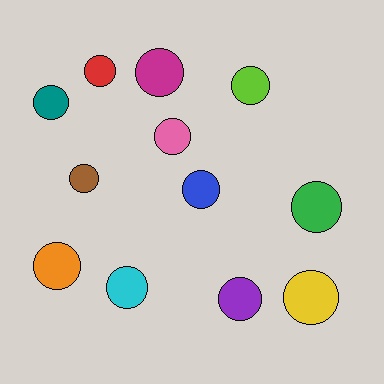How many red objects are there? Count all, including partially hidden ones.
There is 1 red object.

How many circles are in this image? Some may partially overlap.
There are 12 circles.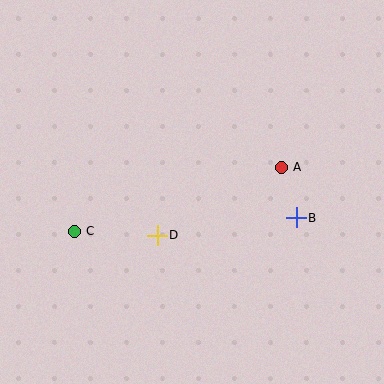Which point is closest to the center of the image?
Point D at (157, 235) is closest to the center.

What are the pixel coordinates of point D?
Point D is at (157, 235).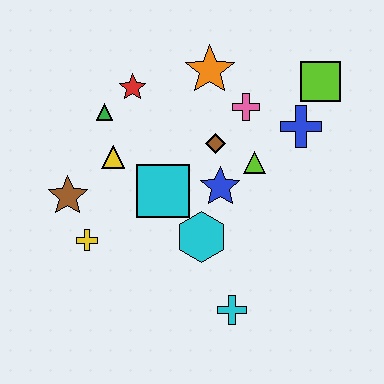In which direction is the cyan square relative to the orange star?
The cyan square is below the orange star.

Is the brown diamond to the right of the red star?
Yes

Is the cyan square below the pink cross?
Yes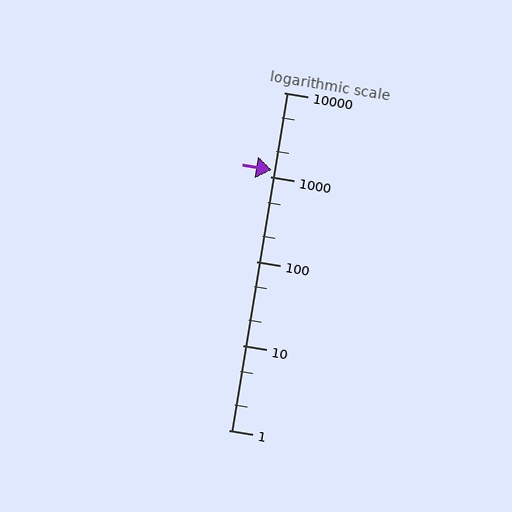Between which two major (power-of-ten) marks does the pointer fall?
The pointer is between 1000 and 10000.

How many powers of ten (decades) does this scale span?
The scale spans 4 decades, from 1 to 10000.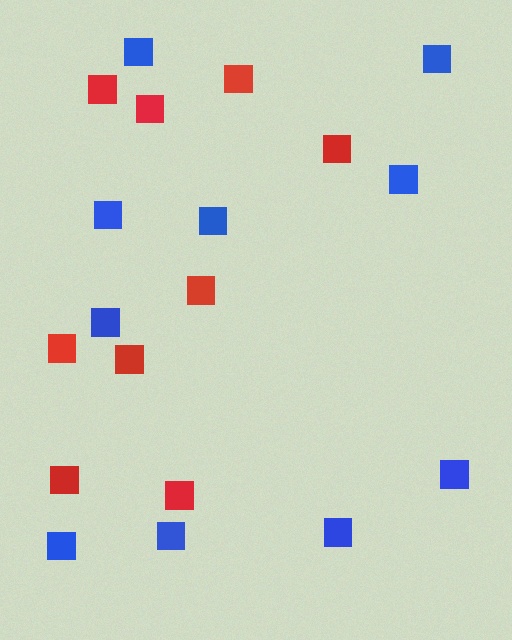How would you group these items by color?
There are 2 groups: one group of red squares (9) and one group of blue squares (10).